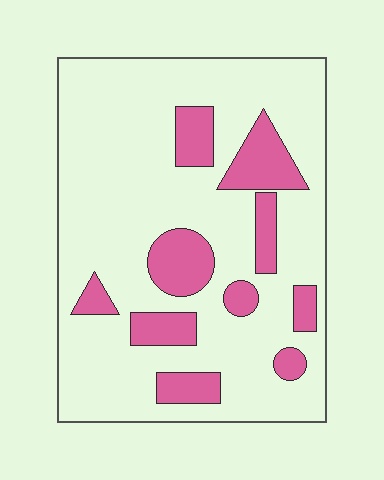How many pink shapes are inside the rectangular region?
10.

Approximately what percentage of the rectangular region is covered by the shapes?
Approximately 20%.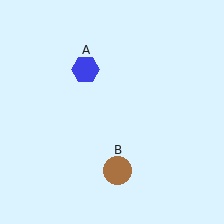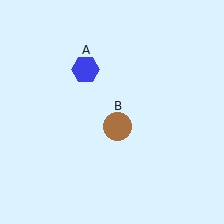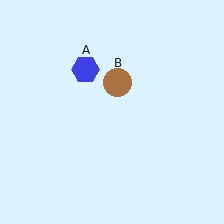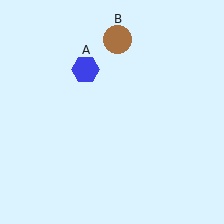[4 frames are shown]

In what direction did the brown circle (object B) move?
The brown circle (object B) moved up.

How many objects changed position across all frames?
1 object changed position: brown circle (object B).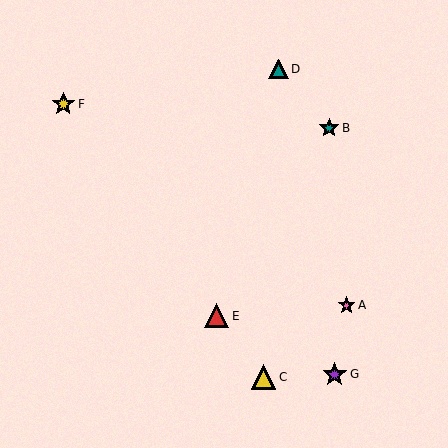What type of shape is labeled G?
Shape G is a purple star.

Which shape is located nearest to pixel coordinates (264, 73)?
The teal triangle (labeled D) at (278, 69) is nearest to that location.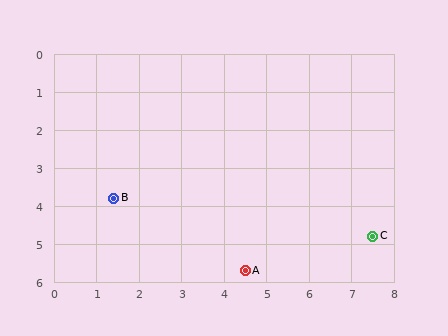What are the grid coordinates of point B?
Point B is at approximately (1.4, 3.8).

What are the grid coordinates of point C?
Point C is at approximately (7.5, 4.8).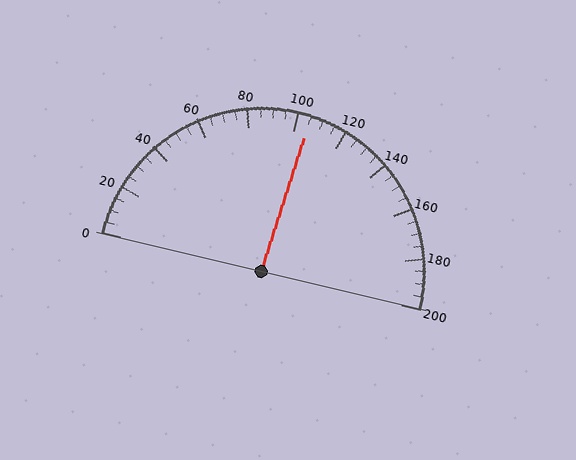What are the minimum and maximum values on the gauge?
The gauge ranges from 0 to 200.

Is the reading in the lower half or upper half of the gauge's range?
The reading is in the upper half of the range (0 to 200).